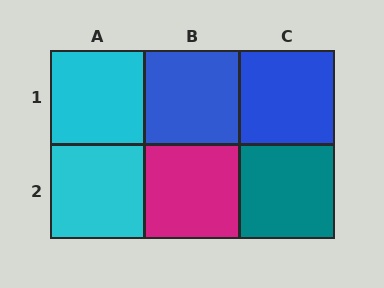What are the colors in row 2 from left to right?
Cyan, magenta, teal.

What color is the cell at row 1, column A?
Cyan.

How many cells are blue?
2 cells are blue.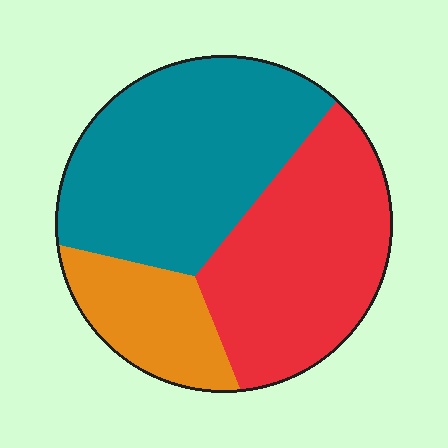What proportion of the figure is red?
Red covers 38% of the figure.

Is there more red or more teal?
Teal.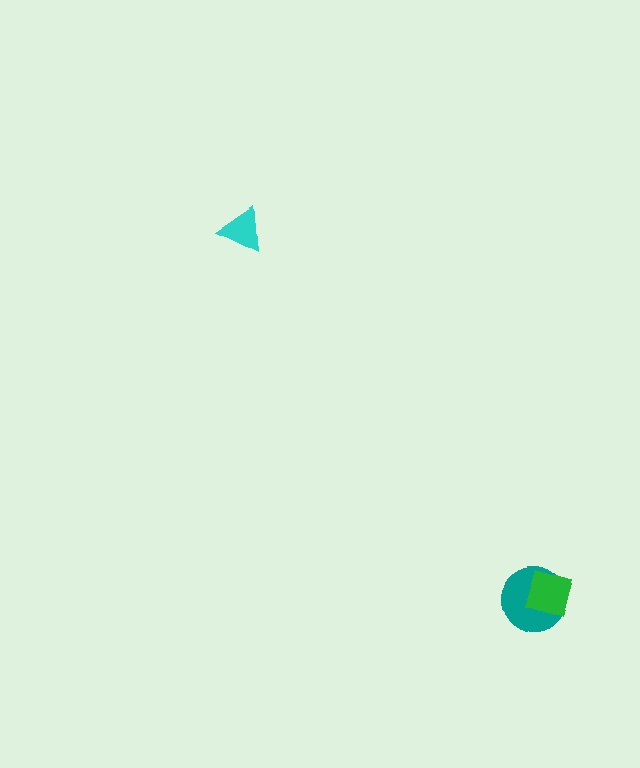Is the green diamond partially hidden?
No, no other shape covers it.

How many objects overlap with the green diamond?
1 object overlaps with the green diamond.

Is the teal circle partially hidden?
Yes, it is partially covered by another shape.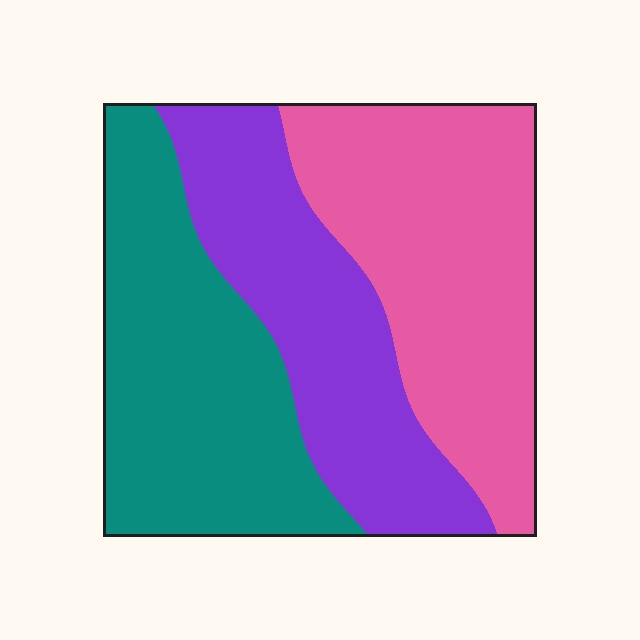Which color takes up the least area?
Purple, at roughly 30%.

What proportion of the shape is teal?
Teal takes up about one third (1/3) of the shape.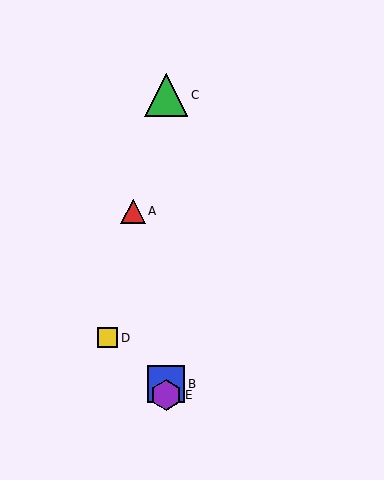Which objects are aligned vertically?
Objects B, C, E are aligned vertically.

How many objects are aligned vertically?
3 objects (B, C, E) are aligned vertically.